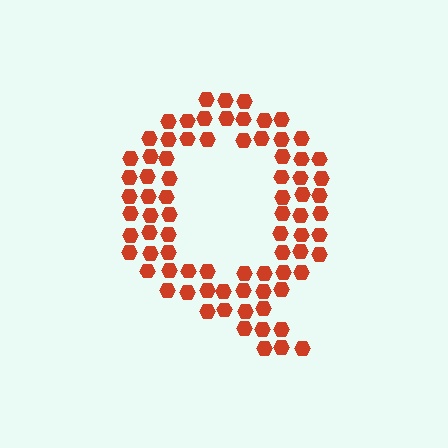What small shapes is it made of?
It is made of small hexagons.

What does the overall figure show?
The overall figure shows the letter Q.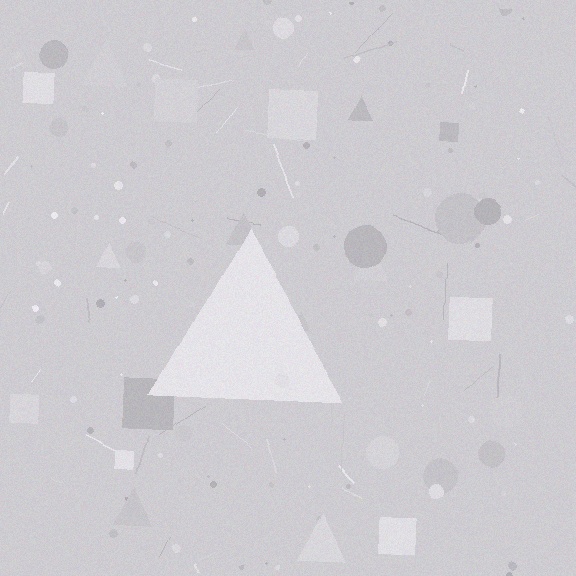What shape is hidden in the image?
A triangle is hidden in the image.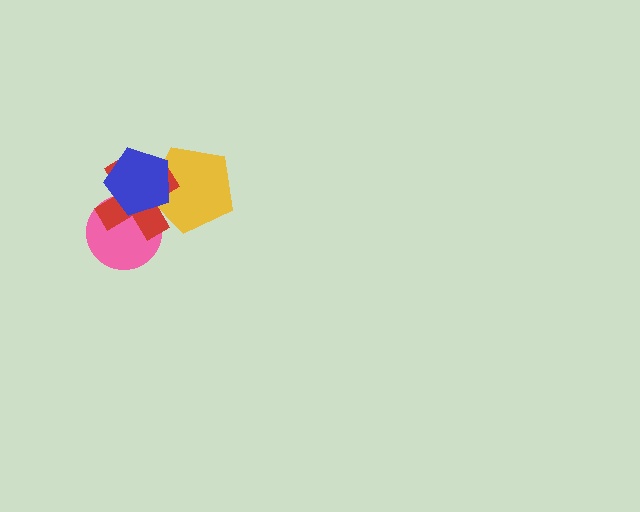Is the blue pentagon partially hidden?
No, no other shape covers it.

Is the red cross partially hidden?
Yes, it is partially covered by another shape.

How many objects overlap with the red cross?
3 objects overlap with the red cross.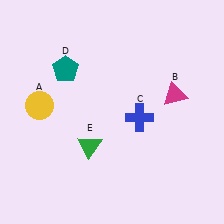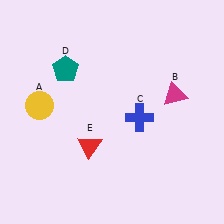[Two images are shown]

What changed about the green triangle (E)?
In Image 1, E is green. In Image 2, it changed to red.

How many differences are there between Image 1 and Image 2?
There is 1 difference between the two images.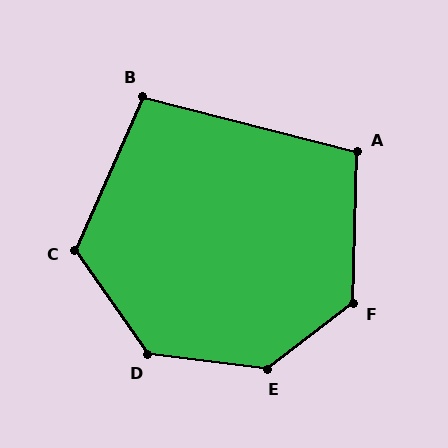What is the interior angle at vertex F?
Approximately 129 degrees (obtuse).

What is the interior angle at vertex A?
Approximately 103 degrees (obtuse).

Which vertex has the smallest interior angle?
B, at approximately 99 degrees.